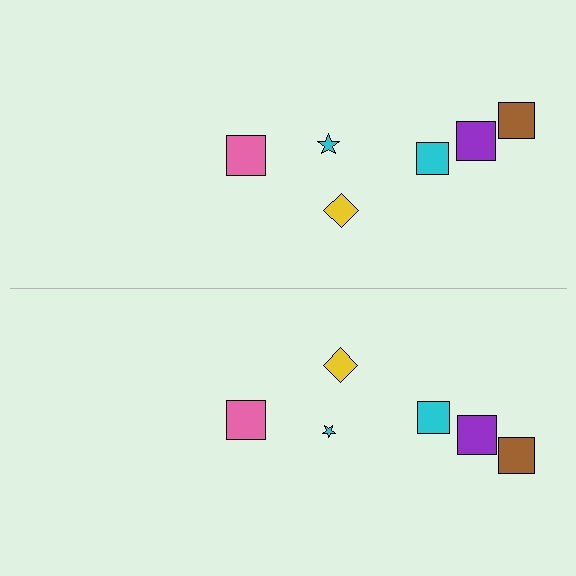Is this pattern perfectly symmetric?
No, the pattern is not perfectly symmetric. The cyan star on the bottom side has a different size than its mirror counterpart.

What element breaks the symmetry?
The cyan star on the bottom side has a different size than its mirror counterpart.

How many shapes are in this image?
There are 12 shapes in this image.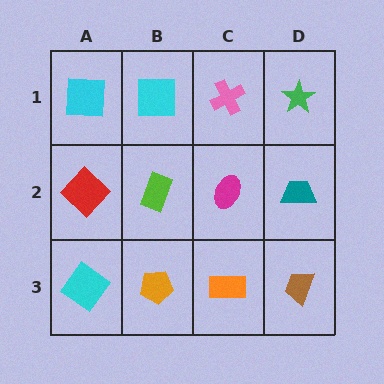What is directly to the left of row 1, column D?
A pink cross.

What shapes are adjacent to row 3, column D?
A teal trapezoid (row 2, column D), an orange rectangle (row 3, column C).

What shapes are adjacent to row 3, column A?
A red diamond (row 2, column A), an orange pentagon (row 3, column B).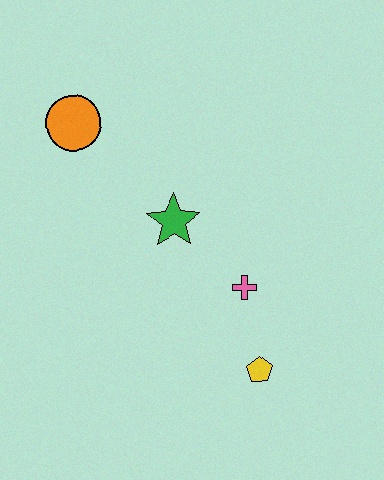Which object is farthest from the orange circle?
The yellow pentagon is farthest from the orange circle.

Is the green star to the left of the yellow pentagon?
Yes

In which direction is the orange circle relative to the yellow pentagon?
The orange circle is above the yellow pentagon.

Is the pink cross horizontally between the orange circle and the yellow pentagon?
Yes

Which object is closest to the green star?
The pink cross is closest to the green star.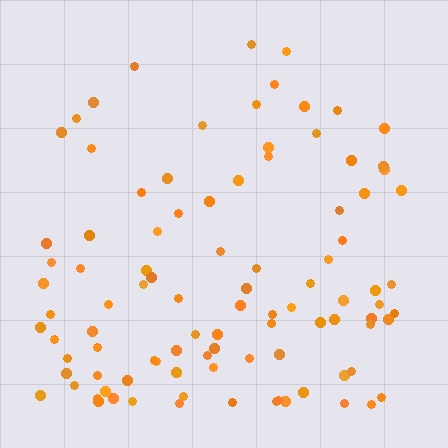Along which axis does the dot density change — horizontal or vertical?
Vertical.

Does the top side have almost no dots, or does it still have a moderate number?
Still a moderate number, just noticeably fewer than the bottom.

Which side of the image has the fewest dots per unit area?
The top.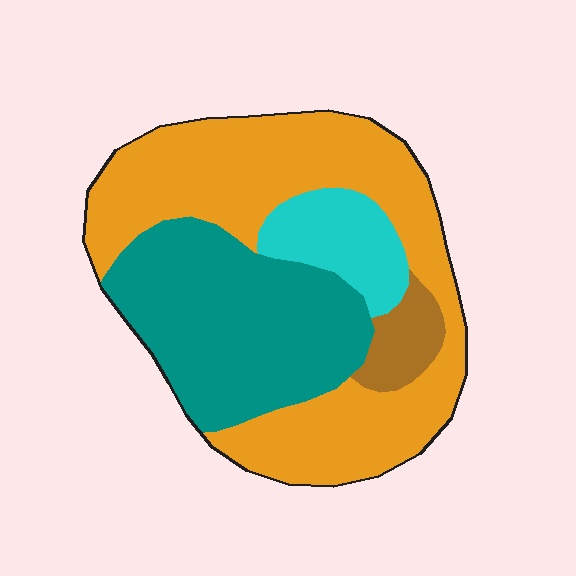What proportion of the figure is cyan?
Cyan covers about 10% of the figure.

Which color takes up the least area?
Brown, at roughly 5%.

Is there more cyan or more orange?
Orange.